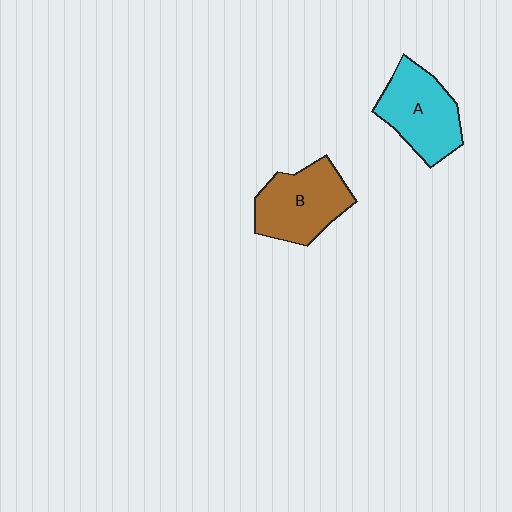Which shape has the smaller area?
Shape A (cyan).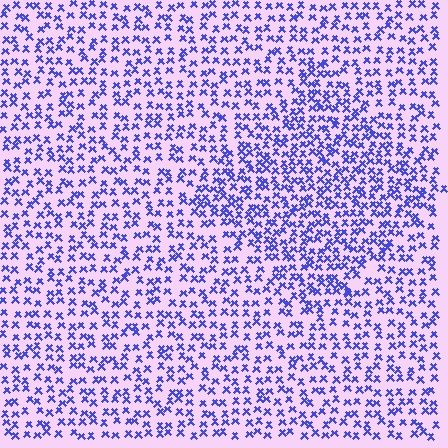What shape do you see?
I see a diamond.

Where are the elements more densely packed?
The elements are more densely packed inside the diamond boundary.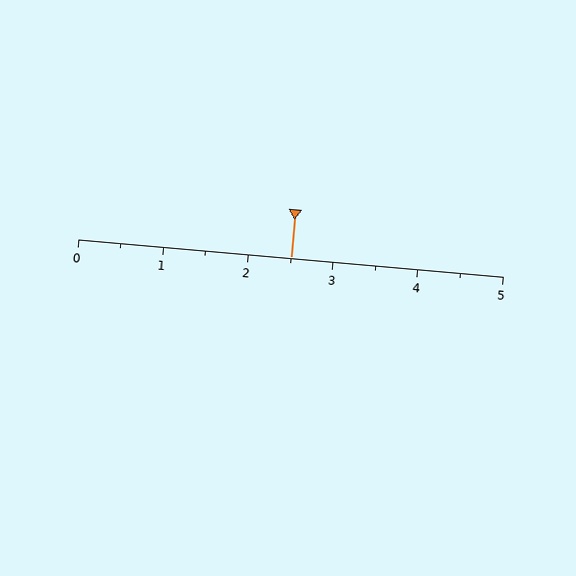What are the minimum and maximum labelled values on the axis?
The axis runs from 0 to 5.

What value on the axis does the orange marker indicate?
The marker indicates approximately 2.5.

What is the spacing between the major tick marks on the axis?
The major ticks are spaced 1 apart.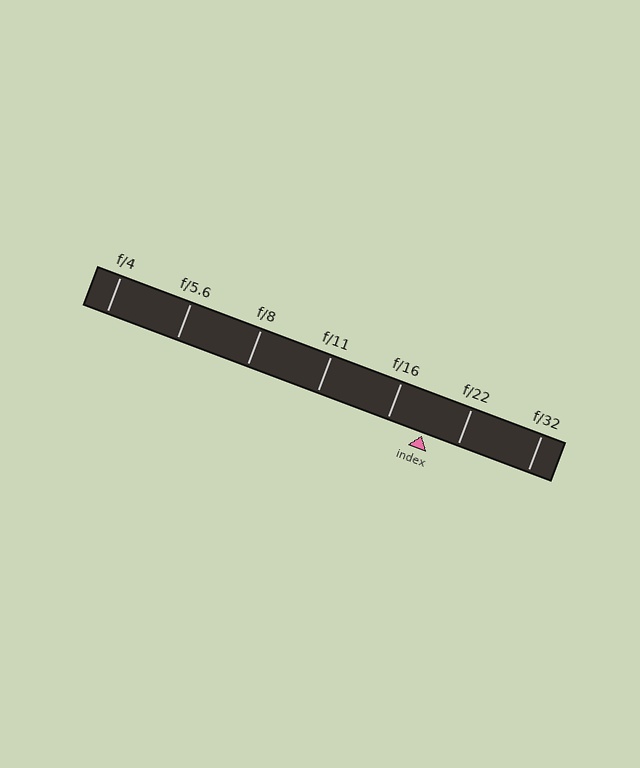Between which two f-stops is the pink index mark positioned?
The index mark is between f/16 and f/22.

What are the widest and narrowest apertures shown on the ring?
The widest aperture shown is f/4 and the narrowest is f/32.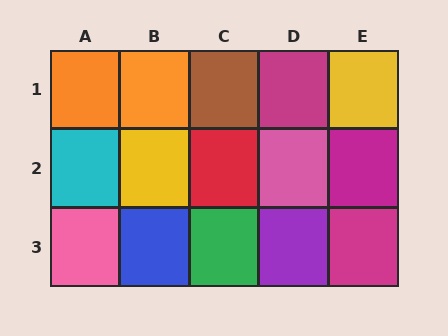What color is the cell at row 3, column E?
Magenta.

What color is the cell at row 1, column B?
Orange.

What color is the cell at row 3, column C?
Green.